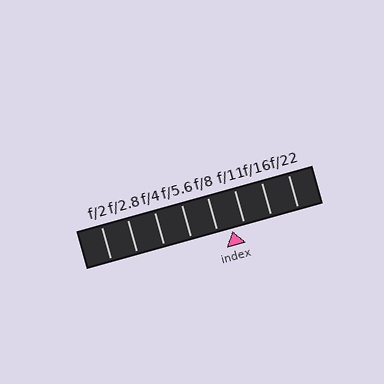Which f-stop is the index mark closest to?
The index mark is closest to f/11.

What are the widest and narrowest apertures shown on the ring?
The widest aperture shown is f/2 and the narrowest is f/22.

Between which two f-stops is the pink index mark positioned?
The index mark is between f/8 and f/11.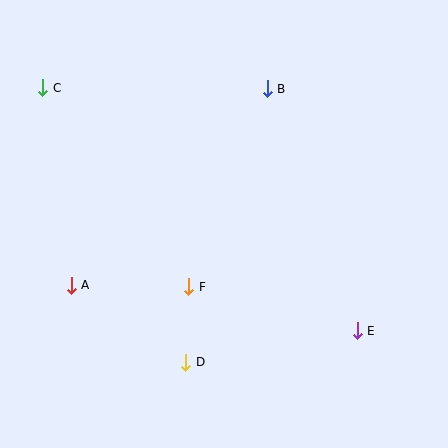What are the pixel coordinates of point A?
Point A is at (71, 285).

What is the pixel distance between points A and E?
The distance between A and E is 290 pixels.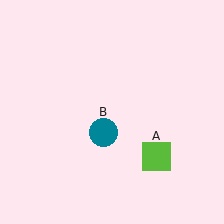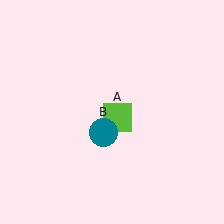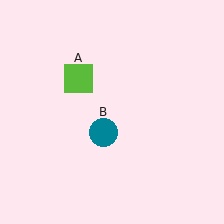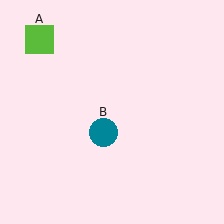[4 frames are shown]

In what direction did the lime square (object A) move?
The lime square (object A) moved up and to the left.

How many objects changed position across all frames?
1 object changed position: lime square (object A).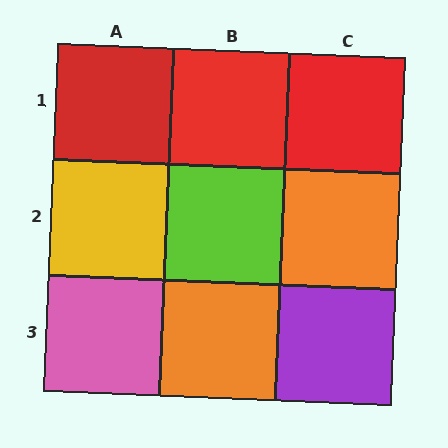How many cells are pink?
1 cell is pink.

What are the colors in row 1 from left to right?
Red, red, red.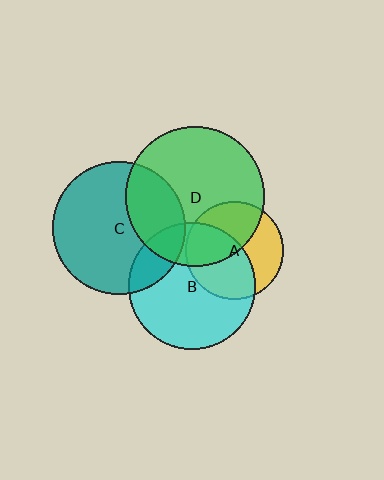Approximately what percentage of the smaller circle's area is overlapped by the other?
Approximately 25%.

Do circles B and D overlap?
Yes.